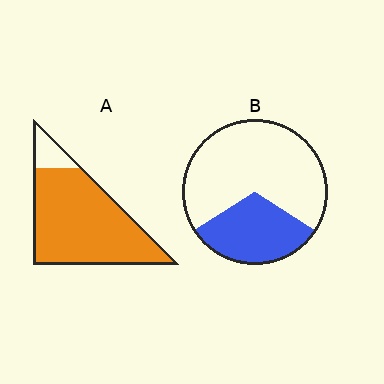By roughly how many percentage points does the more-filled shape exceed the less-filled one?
By roughly 55 percentage points (A over B).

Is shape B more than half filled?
No.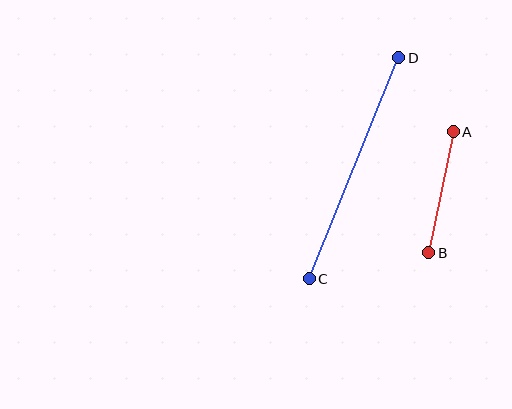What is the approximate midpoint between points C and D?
The midpoint is at approximately (354, 168) pixels.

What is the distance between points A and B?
The distance is approximately 123 pixels.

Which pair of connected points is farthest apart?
Points C and D are farthest apart.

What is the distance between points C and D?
The distance is approximately 239 pixels.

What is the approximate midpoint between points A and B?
The midpoint is at approximately (441, 192) pixels.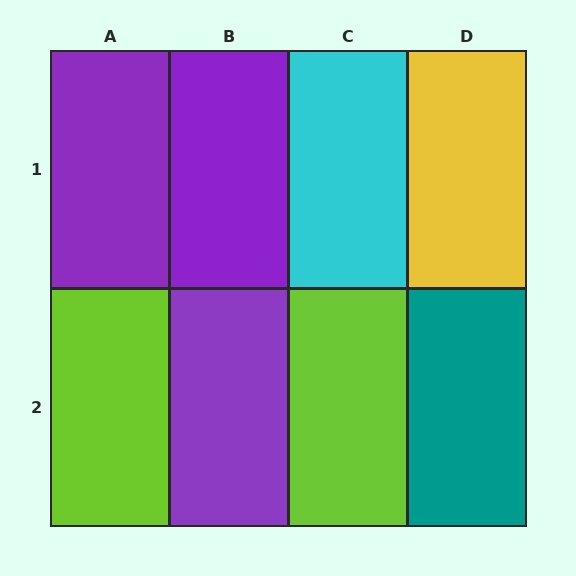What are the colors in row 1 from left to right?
Purple, purple, cyan, yellow.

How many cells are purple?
3 cells are purple.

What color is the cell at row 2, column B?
Purple.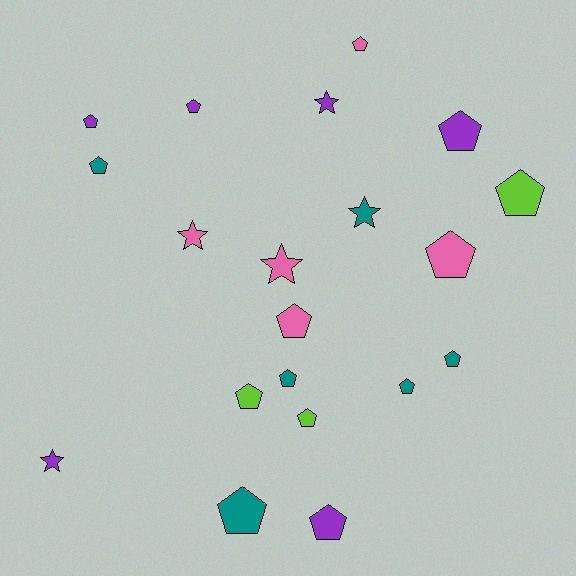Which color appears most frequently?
Teal, with 6 objects.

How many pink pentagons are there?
There are 3 pink pentagons.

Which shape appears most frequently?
Pentagon, with 15 objects.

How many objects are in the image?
There are 20 objects.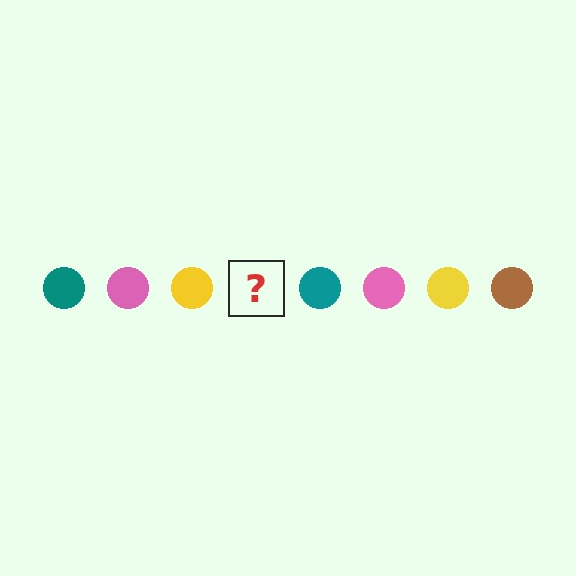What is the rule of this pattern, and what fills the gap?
The rule is that the pattern cycles through teal, pink, yellow, brown circles. The gap should be filled with a brown circle.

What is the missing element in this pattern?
The missing element is a brown circle.